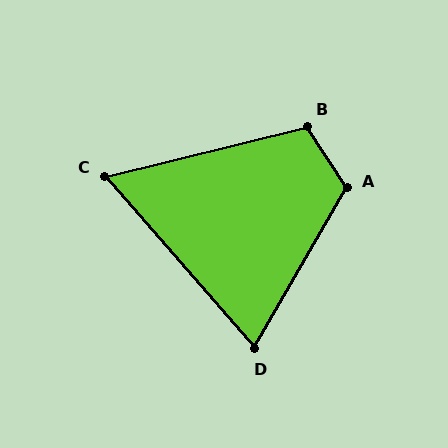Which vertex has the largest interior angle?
A, at approximately 117 degrees.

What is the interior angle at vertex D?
Approximately 71 degrees (acute).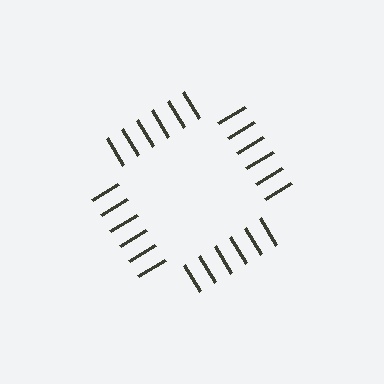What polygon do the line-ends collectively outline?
An illusory square — the line segments terminate on its edges but no continuous stroke is drawn.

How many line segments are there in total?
24 — 6 along each of the 4 edges.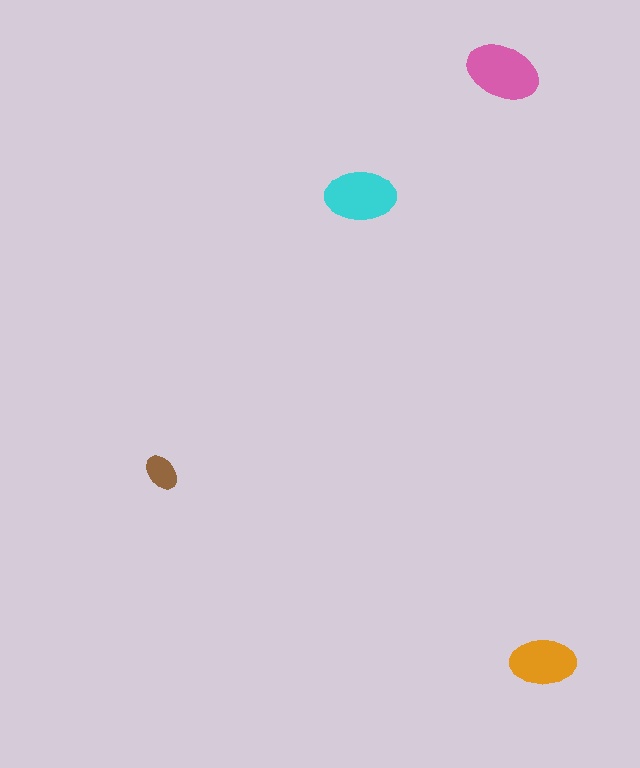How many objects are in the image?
There are 4 objects in the image.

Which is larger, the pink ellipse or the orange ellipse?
The pink one.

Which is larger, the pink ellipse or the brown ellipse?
The pink one.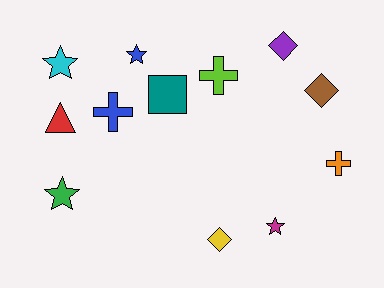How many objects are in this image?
There are 12 objects.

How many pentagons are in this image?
There are no pentagons.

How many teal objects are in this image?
There is 1 teal object.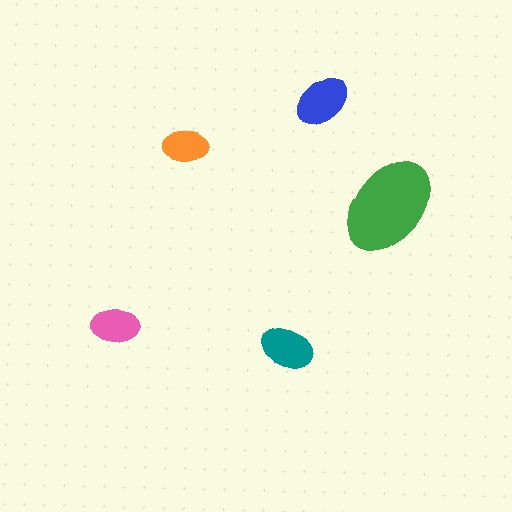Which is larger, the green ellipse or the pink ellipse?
The green one.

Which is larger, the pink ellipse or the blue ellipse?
The blue one.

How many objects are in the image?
There are 5 objects in the image.